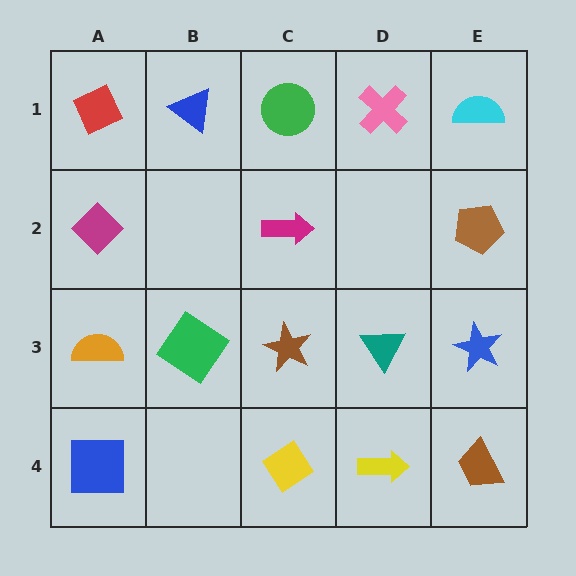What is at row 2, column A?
A magenta diamond.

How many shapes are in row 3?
5 shapes.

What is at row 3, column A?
An orange semicircle.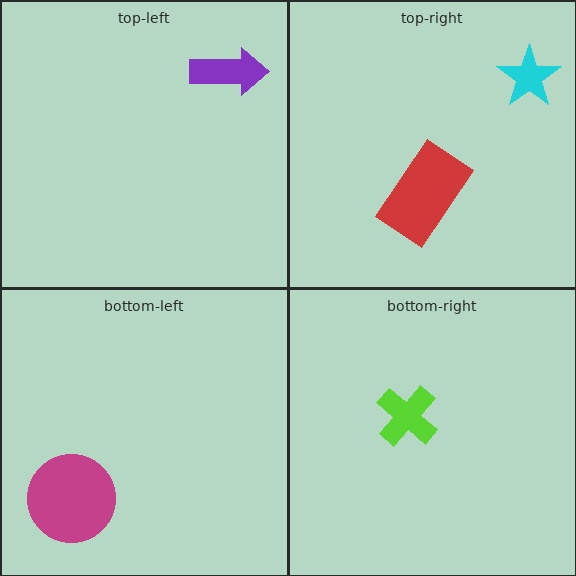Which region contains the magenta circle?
The bottom-left region.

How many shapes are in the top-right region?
2.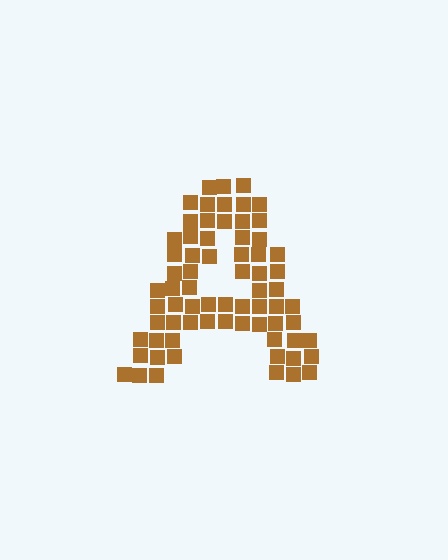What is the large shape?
The large shape is the letter A.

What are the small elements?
The small elements are squares.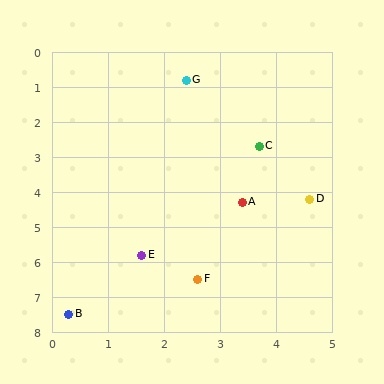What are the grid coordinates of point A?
Point A is at approximately (3.4, 4.3).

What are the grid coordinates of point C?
Point C is at approximately (3.7, 2.7).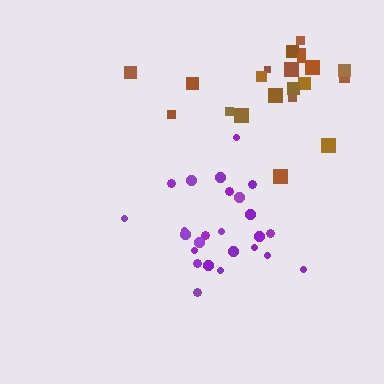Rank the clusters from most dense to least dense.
purple, brown.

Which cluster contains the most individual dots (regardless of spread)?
Purple (25).